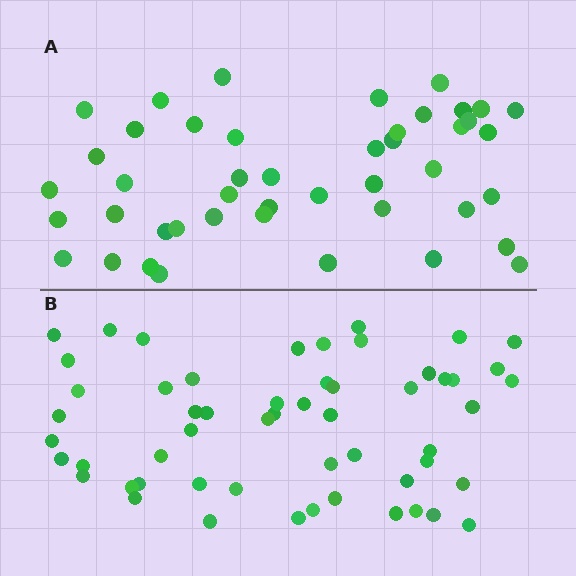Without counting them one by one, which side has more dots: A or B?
Region B (the bottom region) has more dots.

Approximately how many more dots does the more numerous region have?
Region B has roughly 10 or so more dots than region A.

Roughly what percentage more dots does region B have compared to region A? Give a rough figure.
About 20% more.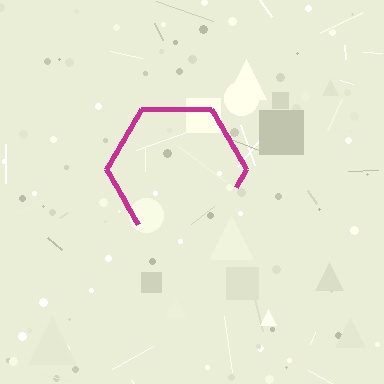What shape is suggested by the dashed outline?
The dashed outline suggests a hexagon.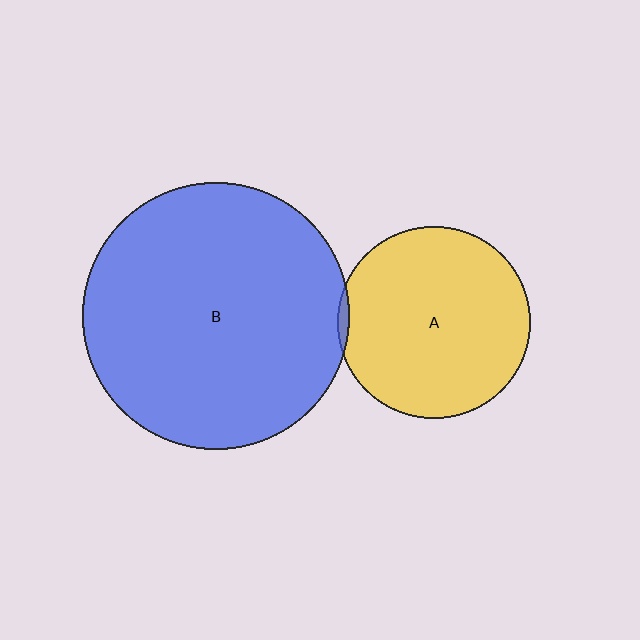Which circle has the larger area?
Circle B (blue).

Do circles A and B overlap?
Yes.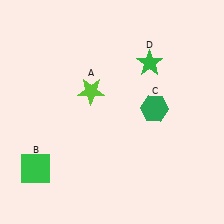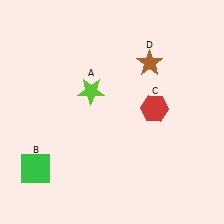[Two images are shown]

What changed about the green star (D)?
In Image 1, D is green. In Image 2, it changed to brown.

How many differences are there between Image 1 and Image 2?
There are 2 differences between the two images.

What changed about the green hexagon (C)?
In Image 1, C is green. In Image 2, it changed to red.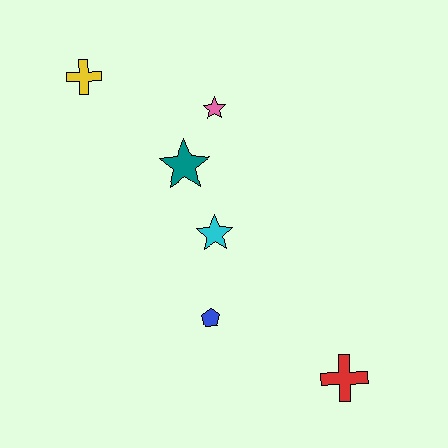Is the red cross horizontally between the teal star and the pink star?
No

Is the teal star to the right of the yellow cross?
Yes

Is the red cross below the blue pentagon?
Yes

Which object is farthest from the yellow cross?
The red cross is farthest from the yellow cross.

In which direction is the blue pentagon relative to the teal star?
The blue pentagon is below the teal star.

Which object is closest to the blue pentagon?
The cyan star is closest to the blue pentagon.